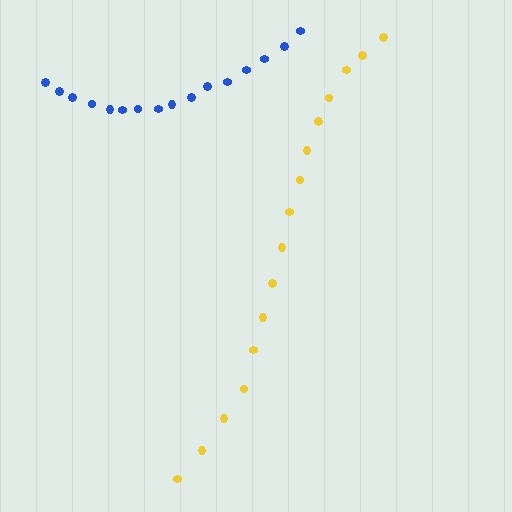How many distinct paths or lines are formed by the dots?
There are 2 distinct paths.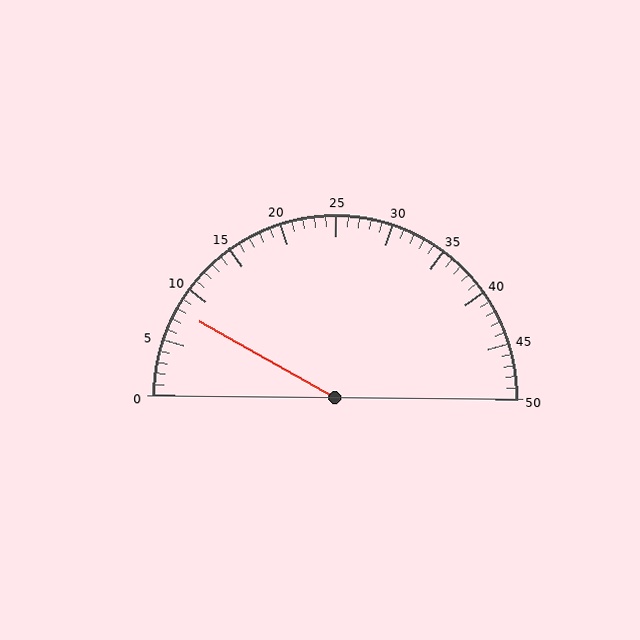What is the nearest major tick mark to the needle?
The nearest major tick mark is 10.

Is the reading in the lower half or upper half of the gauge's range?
The reading is in the lower half of the range (0 to 50).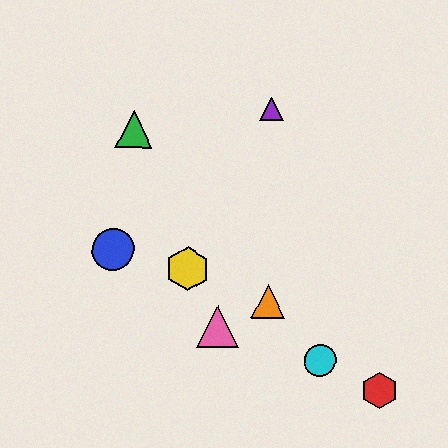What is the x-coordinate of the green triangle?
The green triangle is at x≈134.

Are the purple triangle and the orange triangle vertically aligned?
Yes, both are at x≈272.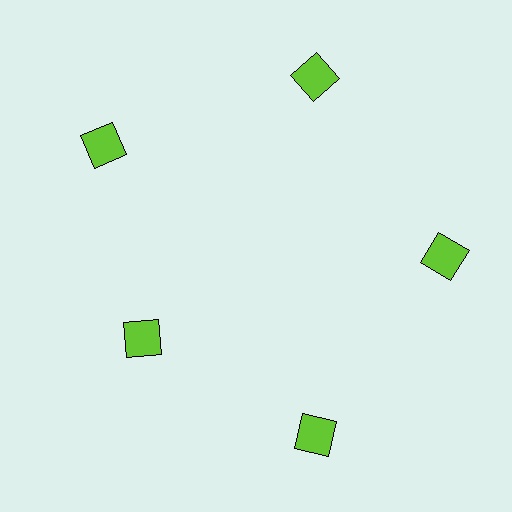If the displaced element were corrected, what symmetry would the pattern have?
It would have 5-fold rotational symmetry — the pattern would map onto itself every 72 degrees.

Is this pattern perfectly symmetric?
No. The 5 lime squares are arranged in a ring, but one element near the 8 o'clock position is pulled inward toward the center, breaking the 5-fold rotational symmetry.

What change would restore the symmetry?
The symmetry would be restored by moving it outward, back onto the ring so that all 5 squares sit at equal angles and equal distance from the center.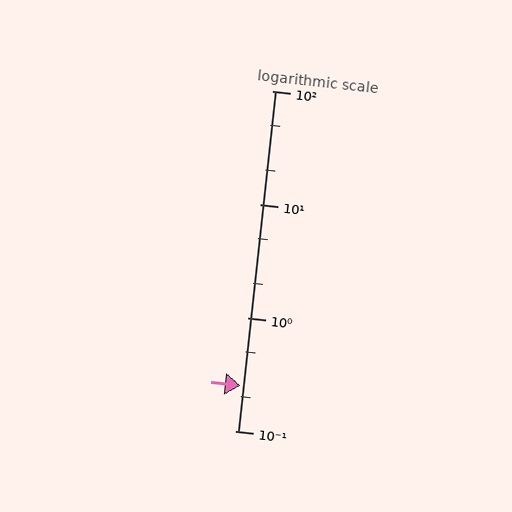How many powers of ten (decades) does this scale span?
The scale spans 3 decades, from 0.1 to 100.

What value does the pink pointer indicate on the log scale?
The pointer indicates approximately 0.25.